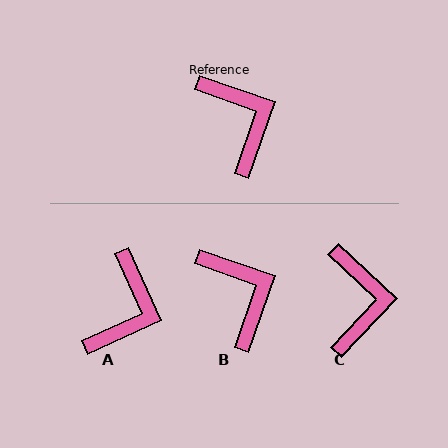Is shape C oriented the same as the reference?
No, it is off by about 24 degrees.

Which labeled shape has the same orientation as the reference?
B.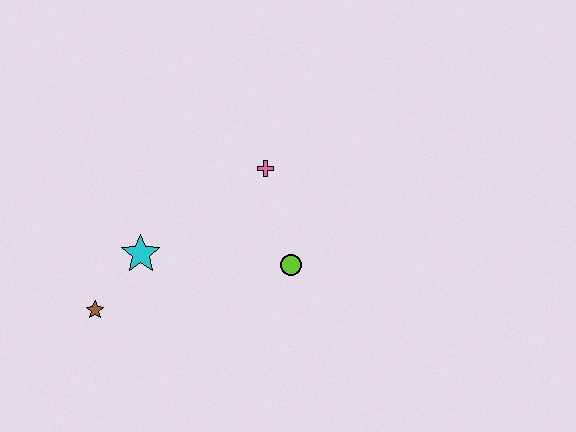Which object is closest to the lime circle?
The pink cross is closest to the lime circle.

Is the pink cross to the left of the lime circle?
Yes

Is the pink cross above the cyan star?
Yes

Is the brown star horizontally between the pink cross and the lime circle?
No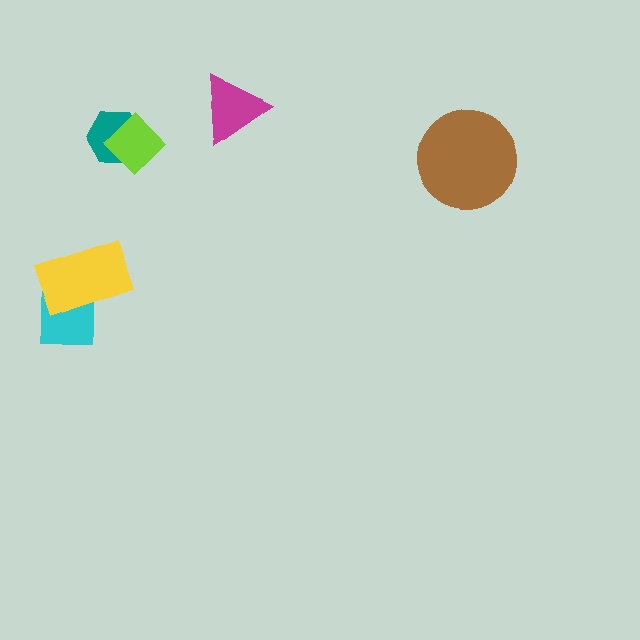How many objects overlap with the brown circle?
0 objects overlap with the brown circle.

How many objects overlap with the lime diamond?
1 object overlaps with the lime diamond.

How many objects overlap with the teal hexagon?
1 object overlaps with the teal hexagon.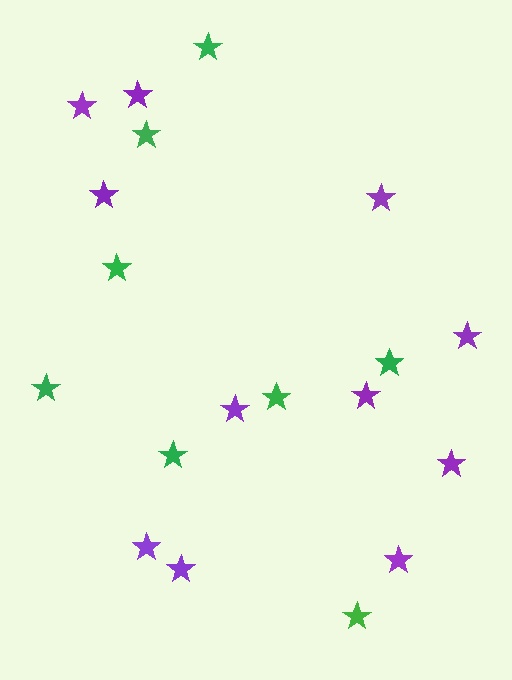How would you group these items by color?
There are 2 groups: one group of green stars (8) and one group of purple stars (11).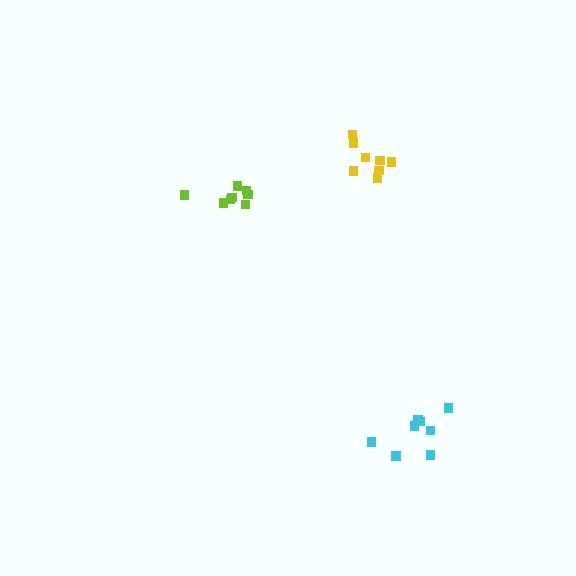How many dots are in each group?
Group 1: 8 dots, Group 2: 8 dots, Group 3: 8 dots (24 total).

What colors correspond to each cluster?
The clusters are colored: lime, cyan, yellow.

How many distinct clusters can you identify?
There are 3 distinct clusters.